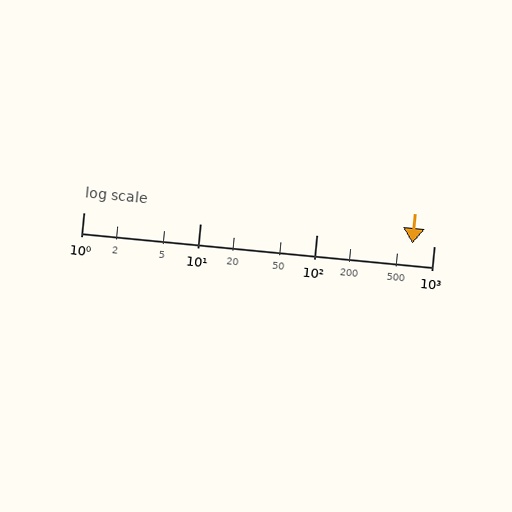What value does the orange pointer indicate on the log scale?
The pointer indicates approximately 660.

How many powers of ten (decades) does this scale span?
The scale spans 3 decades, from 1 to 1000.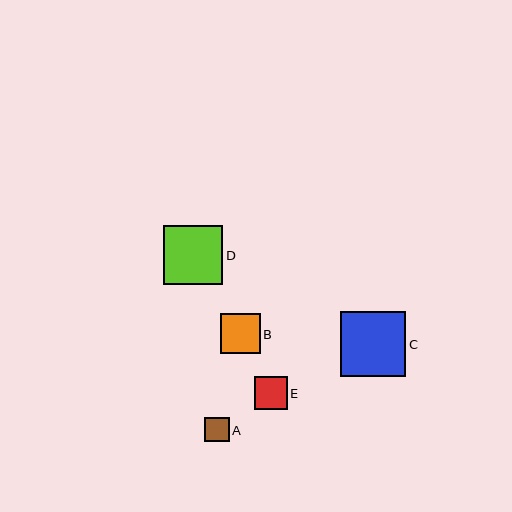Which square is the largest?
Square C is the largest with a size of approximately 65 pixels.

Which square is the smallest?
Square A is the smallest with a size of approximately 24 pixels.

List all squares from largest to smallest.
From largest to smallest: C, D, B, E, A.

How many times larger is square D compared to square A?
Square D is approximately 2.4 times the size of square A.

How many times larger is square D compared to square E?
Square D is approximately 1.8 times the size of square E.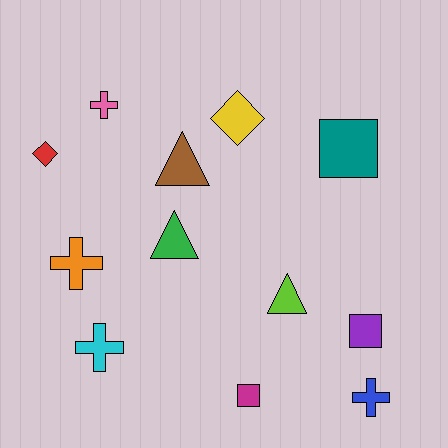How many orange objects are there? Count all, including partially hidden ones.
There is 1 orange object.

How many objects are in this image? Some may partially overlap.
There are 12 objects.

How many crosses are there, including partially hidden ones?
There are 4 crosses.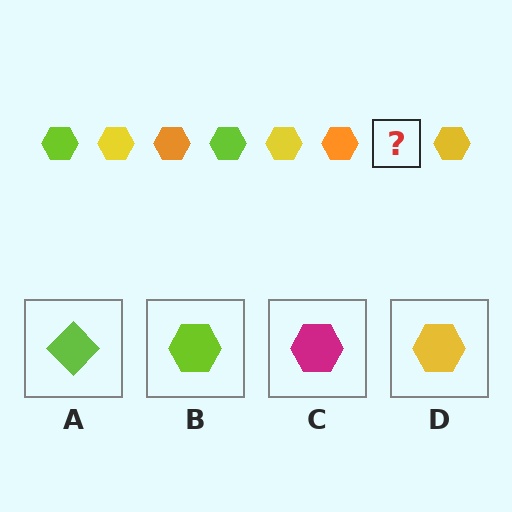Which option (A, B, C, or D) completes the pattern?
B.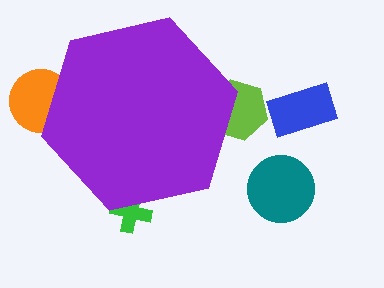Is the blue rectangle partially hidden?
No, the blue rectangle is fully visible.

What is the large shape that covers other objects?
A purple hexagon.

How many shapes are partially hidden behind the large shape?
3 shapes are partially hidden.